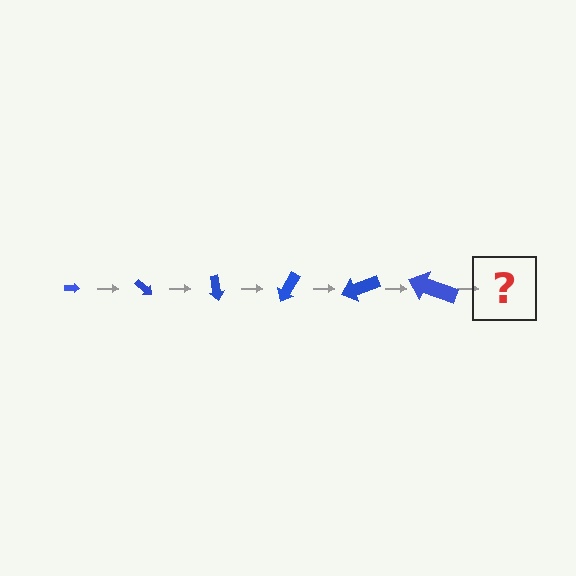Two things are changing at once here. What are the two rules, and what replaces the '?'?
The two rules are that the arrow grows larger each step and it rotates 40 degrees each step. The '?' should be an arrow, larger than the previous one and rotated 240 degrees from the start.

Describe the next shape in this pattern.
It should be an arrow, larger than the previous one and rotated 240 degrees from the start.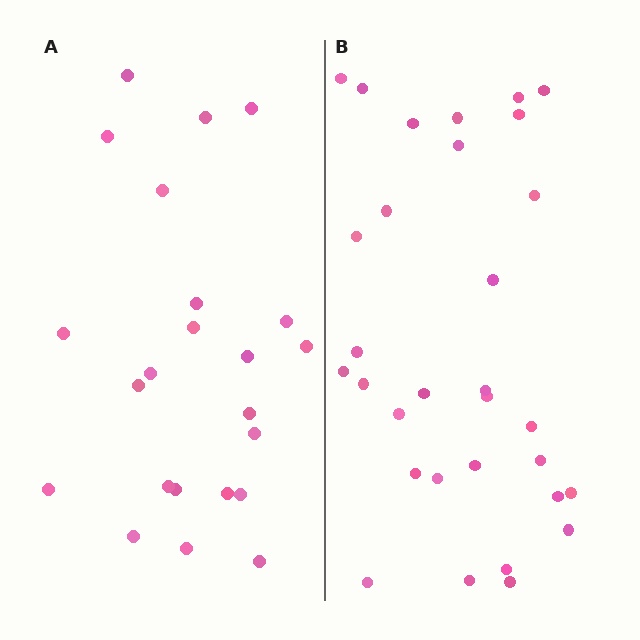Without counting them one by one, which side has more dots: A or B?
Region B (the right region) has more dots.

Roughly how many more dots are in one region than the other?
Region B has roughly 8 or so more dots than region A.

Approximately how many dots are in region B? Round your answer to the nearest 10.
About 30 dots. (The exact count is 31, which rounds to 30.)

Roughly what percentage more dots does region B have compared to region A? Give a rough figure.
About 35% more.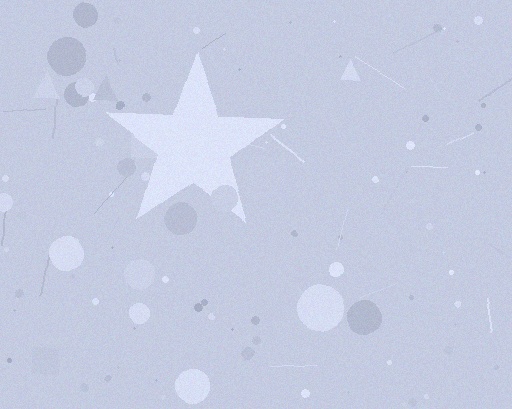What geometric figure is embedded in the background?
A star is embedded in the background.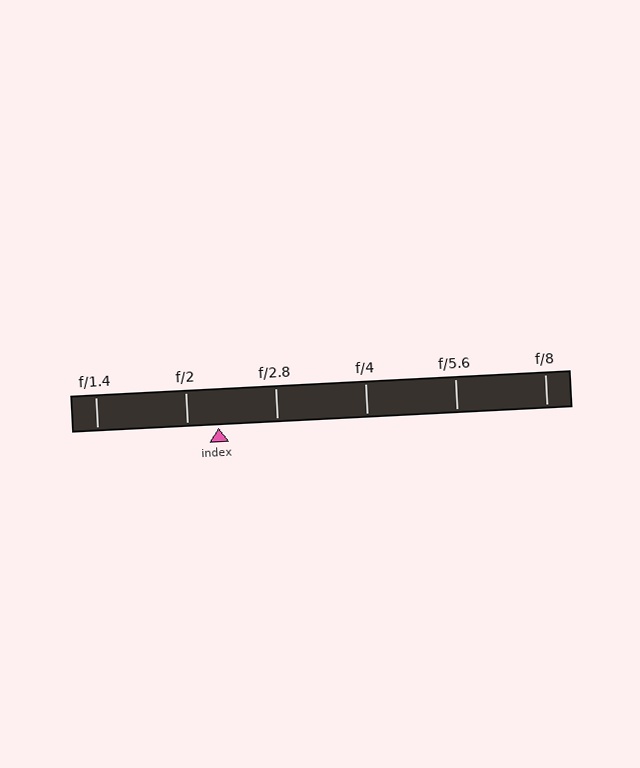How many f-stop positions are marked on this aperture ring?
There are 6 f-stop positions marked.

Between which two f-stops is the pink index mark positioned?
The index mark is between f/2 and f/2.8.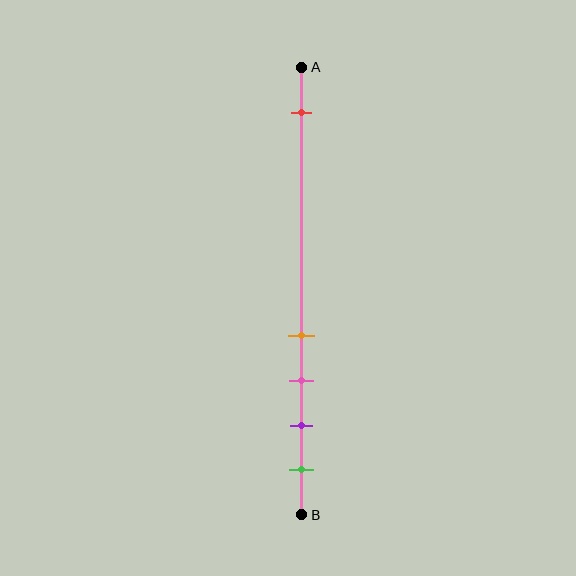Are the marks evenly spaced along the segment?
No, the marks are not evenly spaced.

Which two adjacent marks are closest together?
The orange and pink marks are the closest adjacent pair.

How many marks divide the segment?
There are 5 marks dividing the segment.